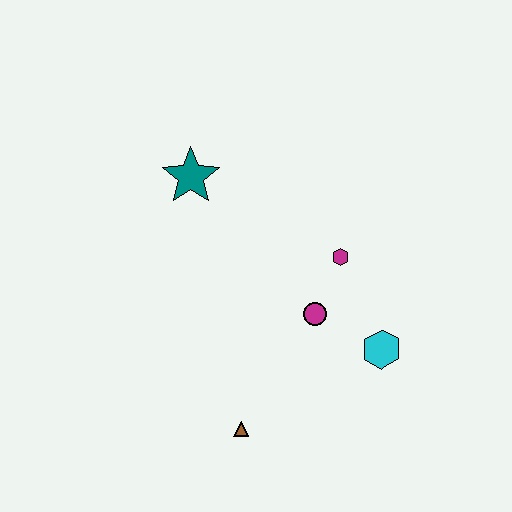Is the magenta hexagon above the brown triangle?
Yes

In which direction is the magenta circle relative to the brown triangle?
The magenta circle is above the brown triangle.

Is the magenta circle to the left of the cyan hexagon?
Yes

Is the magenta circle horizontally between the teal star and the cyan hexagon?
Yes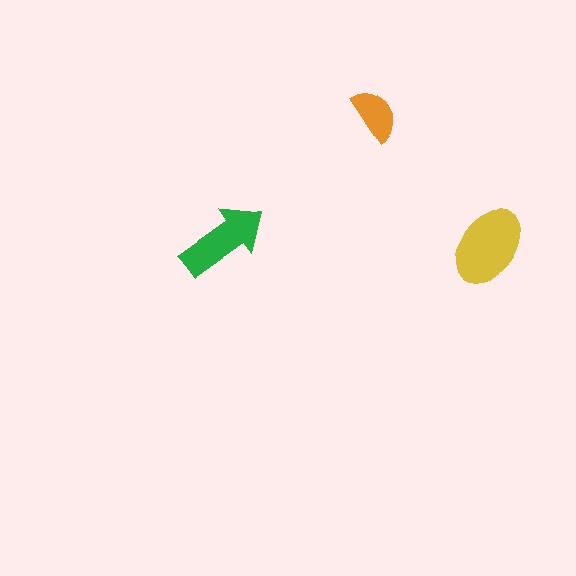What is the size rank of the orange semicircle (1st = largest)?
3rd.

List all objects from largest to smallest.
The yellow ellipse, the green arrow, the orange semicircle.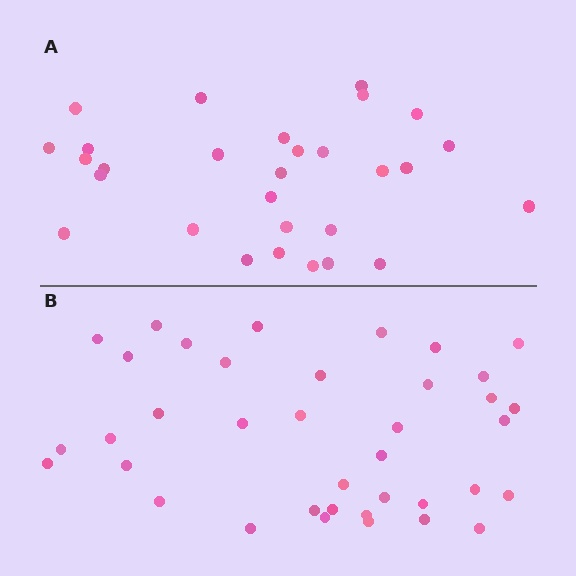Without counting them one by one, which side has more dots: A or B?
Region B (the bottom region) has more dots.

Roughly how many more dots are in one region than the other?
Region B has roughly 8 or so more dots than region A.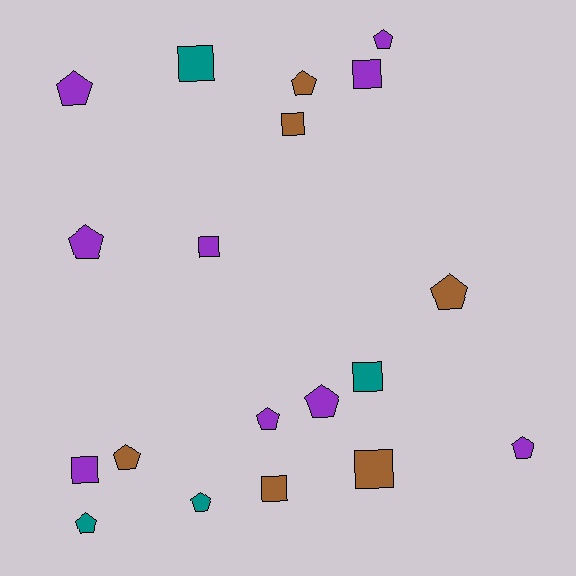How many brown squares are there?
There are 3 brown squares.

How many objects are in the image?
There are 19 objects.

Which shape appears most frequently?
Pentagon, with 11 objects.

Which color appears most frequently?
Purple, with 9 objects.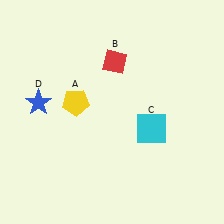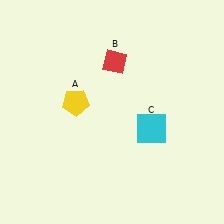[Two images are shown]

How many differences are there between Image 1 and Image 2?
There is 1 difference between the two images.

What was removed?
The blue star (D) was removed in Image 2.